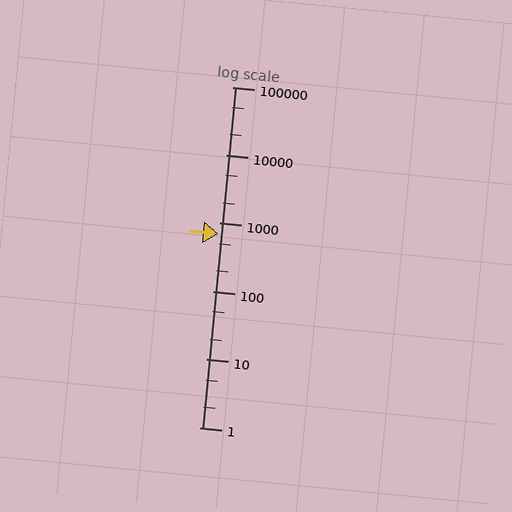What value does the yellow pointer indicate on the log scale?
The pointer indicates approximately 700.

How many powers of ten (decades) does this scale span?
The scale spans 5 decades, from 1 to 100000.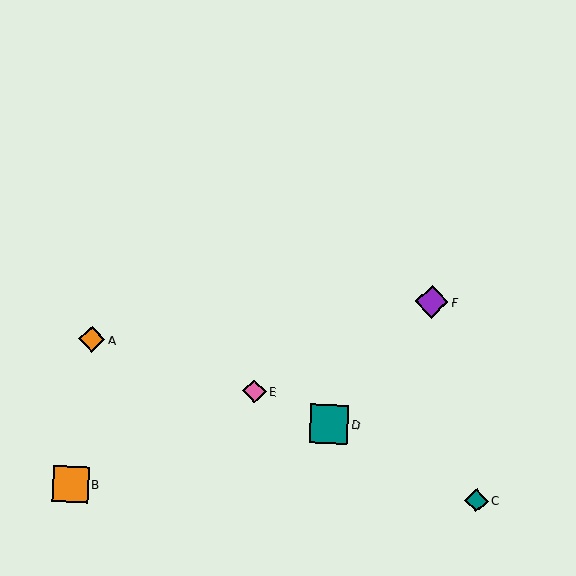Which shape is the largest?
The teal square (labeled D) is the largest.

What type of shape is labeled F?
Shape F is a purple diamond.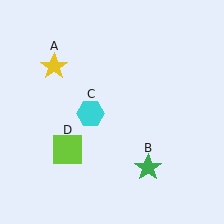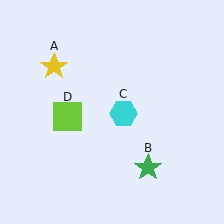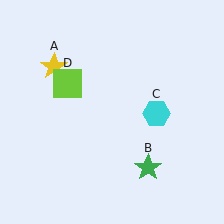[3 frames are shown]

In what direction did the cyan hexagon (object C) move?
The cyan hexagon (object C) moved right.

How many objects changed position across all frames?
2 objects changed position: cyan hexagon (object C), lime square (object D).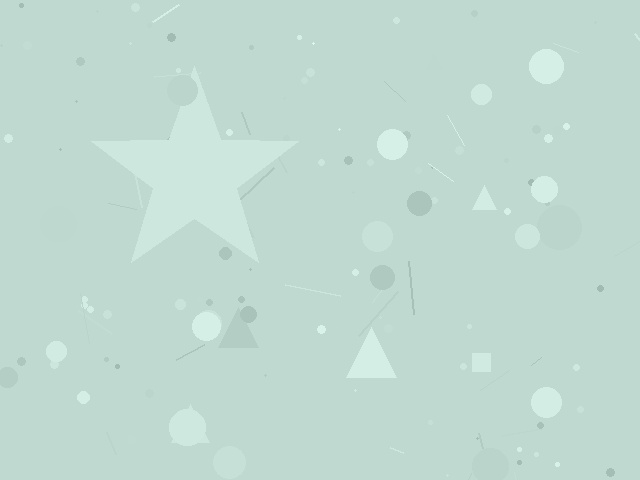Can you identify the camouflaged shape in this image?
The camouflaged shape is a star.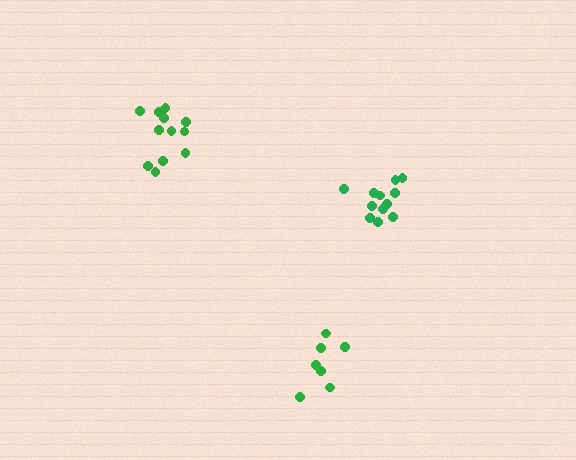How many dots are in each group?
Group 1: 7 dots, Group 2: 12 dots, Group 3: 12 dots (31 total).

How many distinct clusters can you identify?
There are 3 distinct clusters.